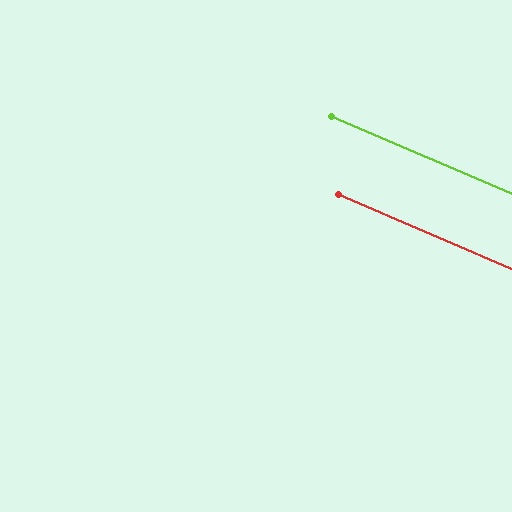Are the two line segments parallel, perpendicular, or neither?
Parallel — their directions differ by only 0.2°.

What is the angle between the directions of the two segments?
Approximately 0 degrees.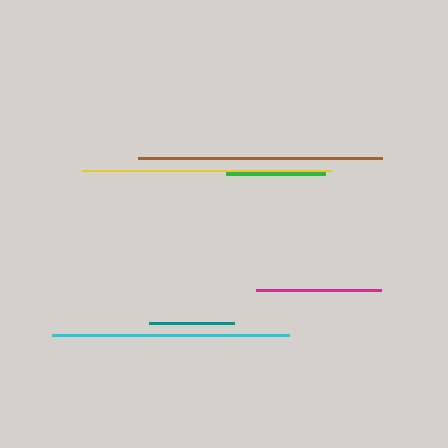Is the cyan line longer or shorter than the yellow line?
The yellow line is longer than the cyan line.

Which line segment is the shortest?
The teal line is the shortest at approximately 85 pixels.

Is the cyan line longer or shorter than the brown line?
The brown line is longer than the cyan line.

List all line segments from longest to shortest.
From longest to shortest: yellow, brown, cyan, magenta, green, teal.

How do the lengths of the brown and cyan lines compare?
The brown and cyan lines are approximately the same length.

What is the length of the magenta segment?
The magenta segment is approximately 126 pixels long.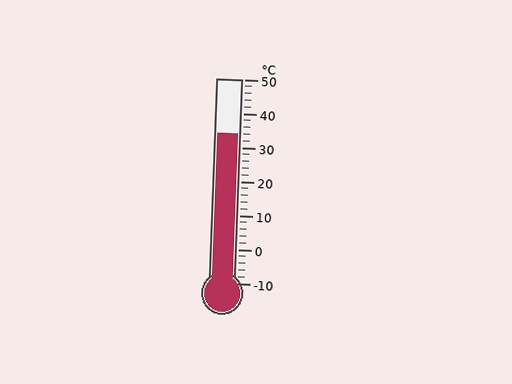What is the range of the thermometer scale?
The thermometer scale ranges from -10°C to 50°C.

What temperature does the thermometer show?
The thermometer shows approximately 34°C.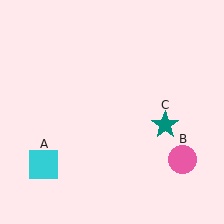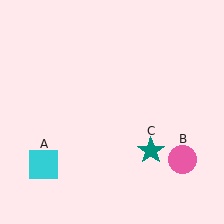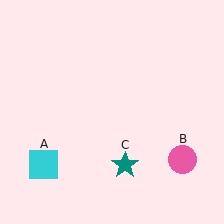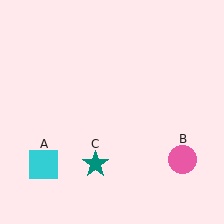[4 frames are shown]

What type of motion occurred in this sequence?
The teal star (object C) rotated clockwise around the center of the scene.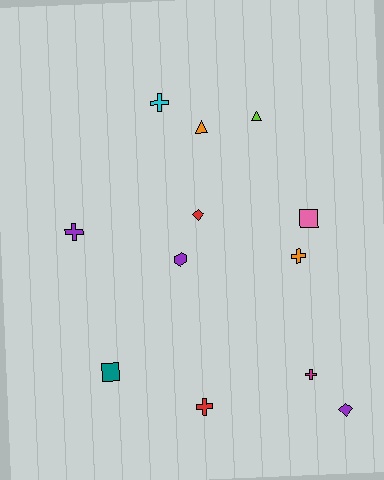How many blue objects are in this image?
There are no blue objects.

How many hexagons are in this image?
There is 1 hexagon.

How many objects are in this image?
There are 12 objects.